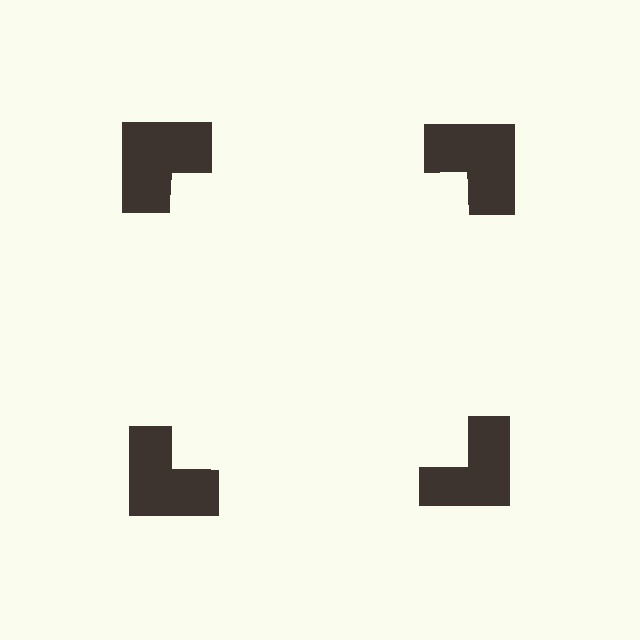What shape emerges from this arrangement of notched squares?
An illusory square — its edges are inferred from the aligned wedge cuts in the notched squares, not physically drawn.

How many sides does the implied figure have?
4 sides.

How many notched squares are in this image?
There are 4 — one at each vertex of the illusory square.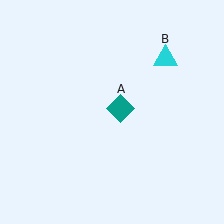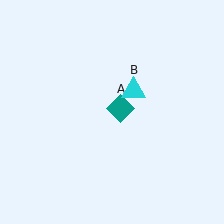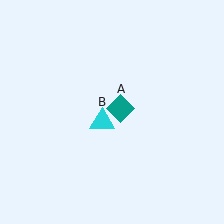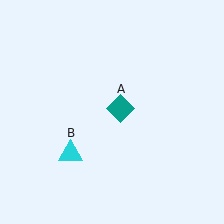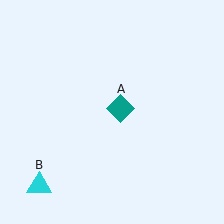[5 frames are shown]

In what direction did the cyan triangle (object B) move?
The cyan triangle (object B) moved down and to the left.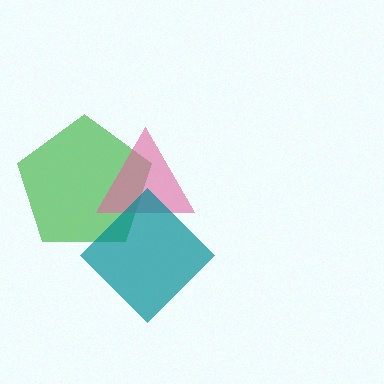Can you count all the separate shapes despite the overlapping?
Yes, there are 3 separate shapes.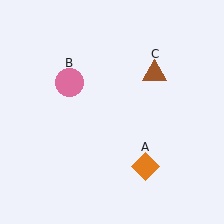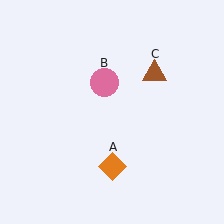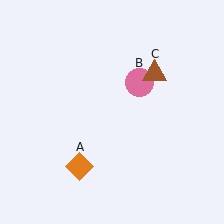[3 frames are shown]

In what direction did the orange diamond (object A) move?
The orange diamond (object A) moved left.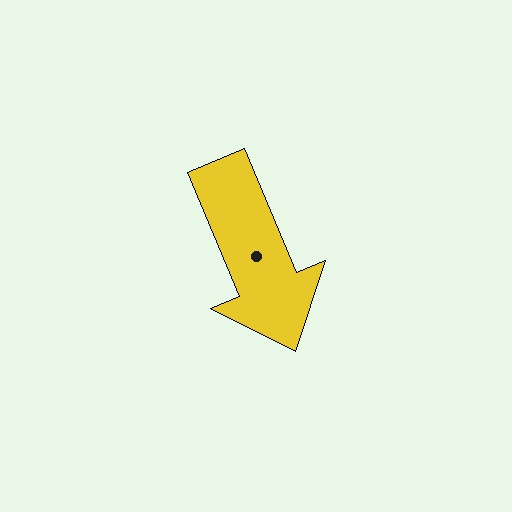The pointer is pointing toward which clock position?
Roughly 5 o'clock.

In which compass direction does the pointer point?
Southeast.